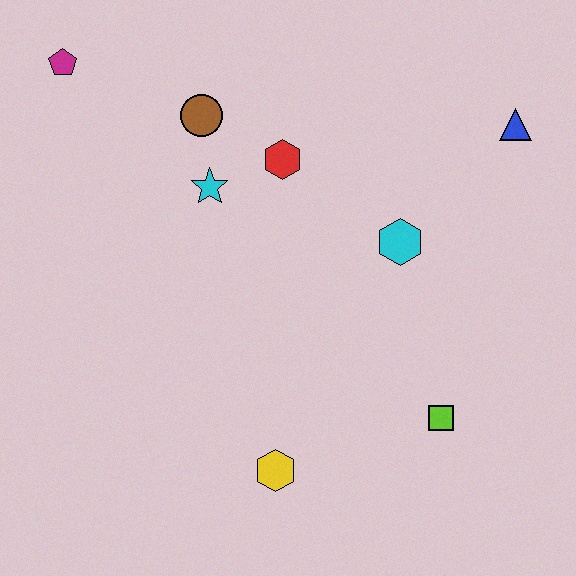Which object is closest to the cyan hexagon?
The red hexagon is closest to the cyan hexagon.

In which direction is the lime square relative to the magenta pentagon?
The lime square is to the right of the magenta pentagon.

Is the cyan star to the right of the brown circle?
Yes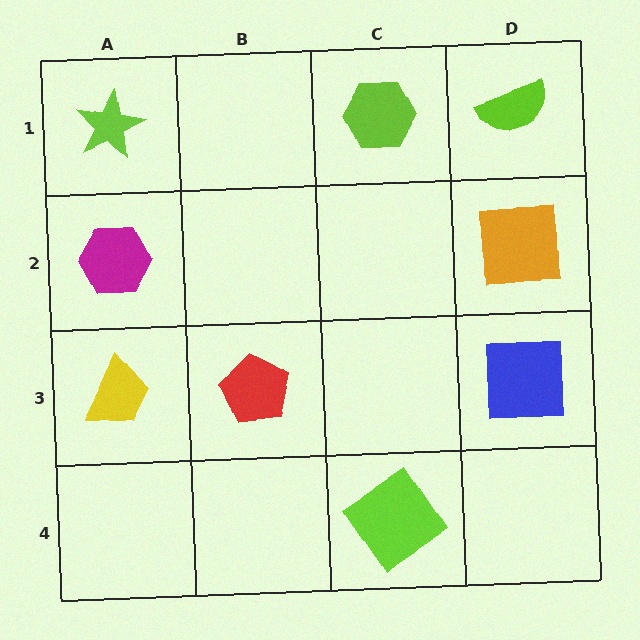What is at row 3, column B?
A red pentagon.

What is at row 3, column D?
A blue square.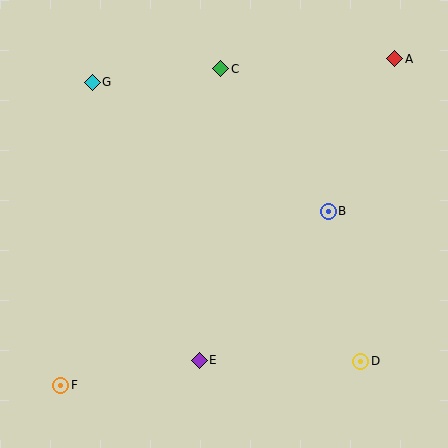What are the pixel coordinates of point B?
Point B is at (328, 211).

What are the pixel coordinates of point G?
Point G is at (92, 82).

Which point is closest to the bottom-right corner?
Point D is closest to the bottom-right corner.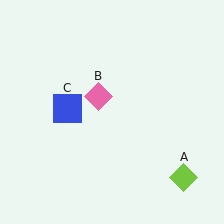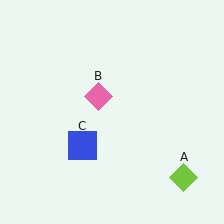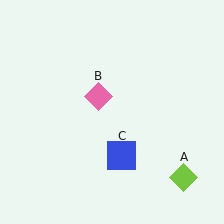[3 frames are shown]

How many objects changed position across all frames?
1 object changed position: blue square (object C).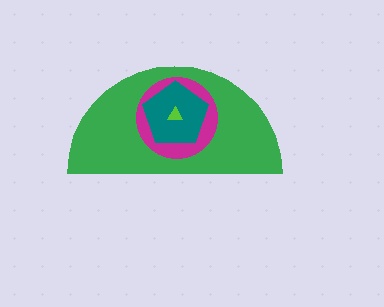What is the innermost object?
The lime triangle.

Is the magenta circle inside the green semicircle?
Yes.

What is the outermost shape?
The green semicircle.